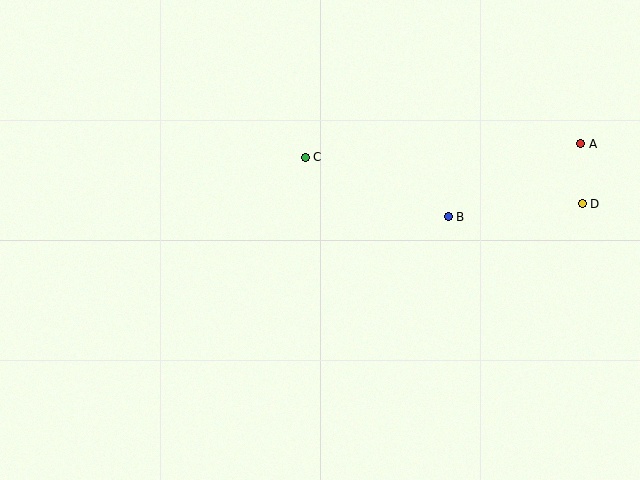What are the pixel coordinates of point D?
Point D is at (582, 204).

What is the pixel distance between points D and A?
The distance between D and A is 60 pixels.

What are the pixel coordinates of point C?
Point C is at (305, 157).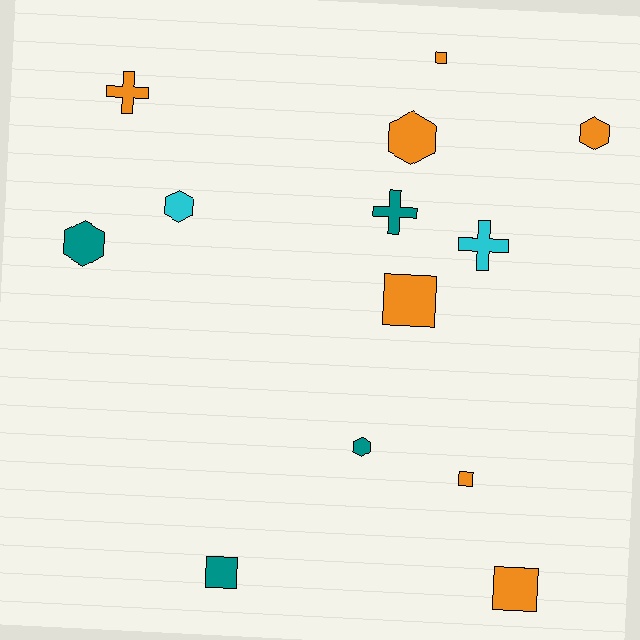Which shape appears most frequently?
Hexagon, with 5 objects.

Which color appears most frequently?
Orange, with 7 objects.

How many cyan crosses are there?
There is 1 cyan cross.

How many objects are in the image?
There are 13 objects.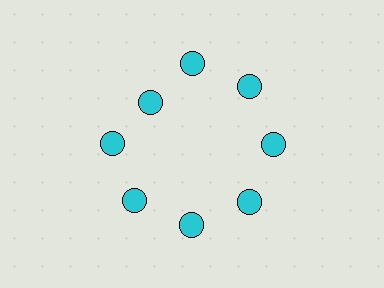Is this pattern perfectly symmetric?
No. The 8 cyan circles are arranged in a ring, but one element near the 10 o'clock position is pulled inward toward the center, breaking the 8-fold rotational symmetry.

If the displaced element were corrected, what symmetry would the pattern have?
It would have 8-fold rotational symmetry — the pattern would map onto itself every 45 degrees.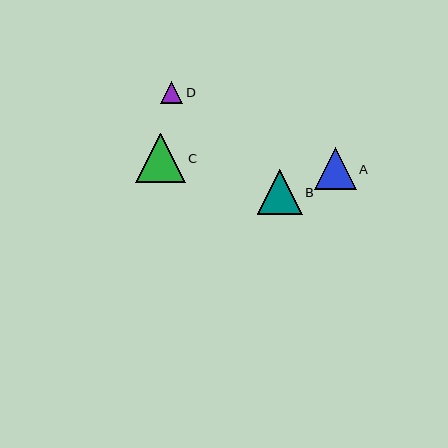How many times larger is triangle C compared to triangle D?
Triangle C is approximately 2.2 times the size of triangle D.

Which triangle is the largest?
Triangle C is the largest with a size of approximately 49 pixels.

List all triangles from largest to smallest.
From largest to smallest: C, B, A, D.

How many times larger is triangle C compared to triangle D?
Triangle C is approximately 2.2 times the size of triangle D.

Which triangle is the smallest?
Triangle D is the smallest with a size of approximately 22 pixels.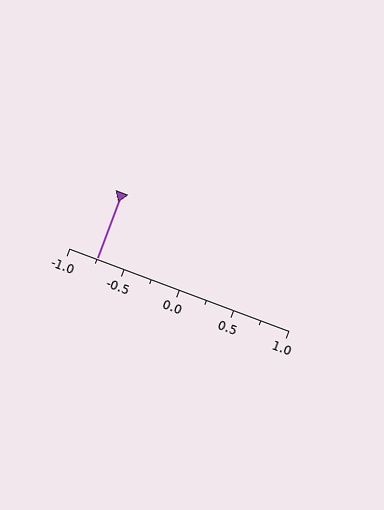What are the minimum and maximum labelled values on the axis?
The axis runs from -1.0 to 1.0.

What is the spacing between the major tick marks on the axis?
The major ticks are spaced 0.5 apart.